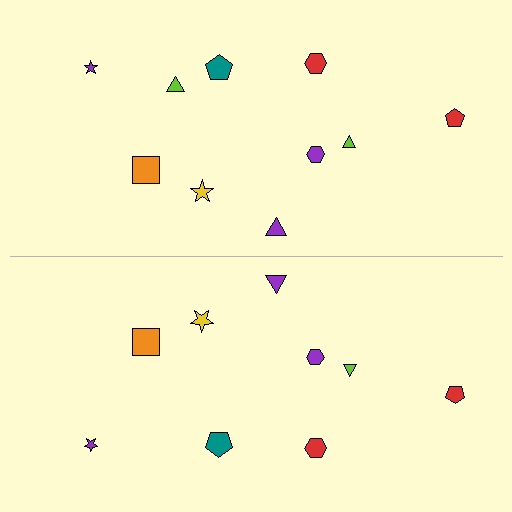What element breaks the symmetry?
A lime triangle is missing from the bottom side.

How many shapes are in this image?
There are 19 shapes in this image.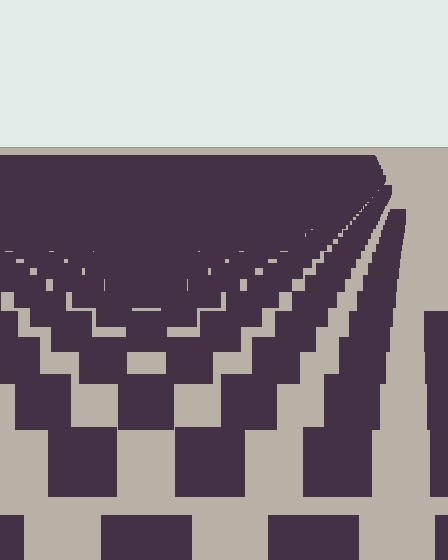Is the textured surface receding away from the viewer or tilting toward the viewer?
The surface is receding away from the viewer. Texture elements get smaller and denser toward the top.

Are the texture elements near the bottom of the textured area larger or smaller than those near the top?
Larger. Near the bottom, elements are closer to the viewer and appear at a bigger on-screen size.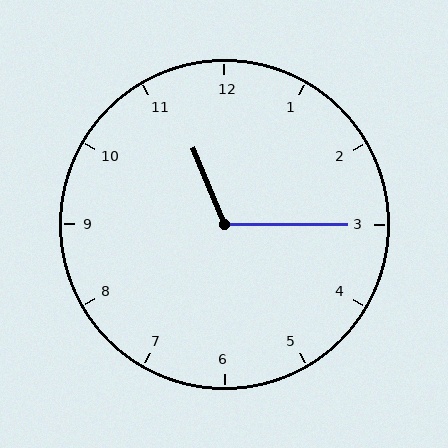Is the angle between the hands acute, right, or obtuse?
It is obtuse.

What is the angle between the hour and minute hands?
Approximately 112 degrees.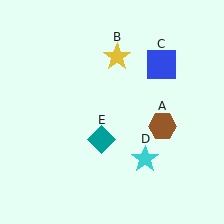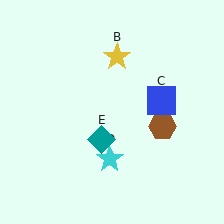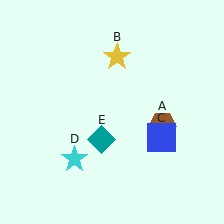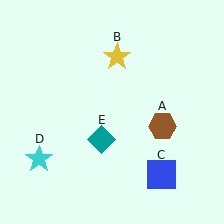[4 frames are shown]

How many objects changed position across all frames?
2 objects changed position: blue square (object C), cyan star (object D).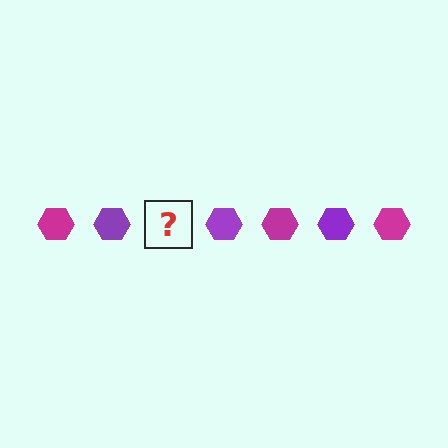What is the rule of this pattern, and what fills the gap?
The rule is that the pattern cycles through magenta, purple hexagons. The gap should be filled with a magenta hexagon.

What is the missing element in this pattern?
The missing element is a magenta hexagon.